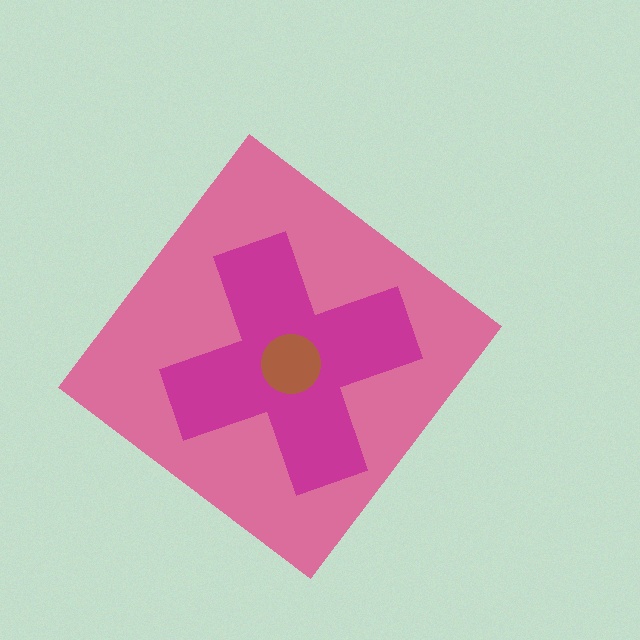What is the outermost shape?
The pink diamond.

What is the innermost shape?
The brown circle.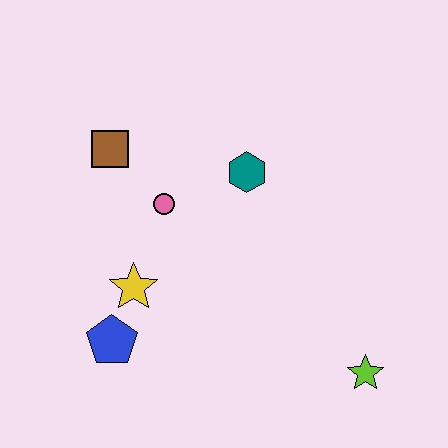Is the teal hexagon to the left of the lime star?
Yes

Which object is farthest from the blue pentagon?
The lime star is farthest from the blue pentagon.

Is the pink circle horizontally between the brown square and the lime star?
Yes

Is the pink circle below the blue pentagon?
No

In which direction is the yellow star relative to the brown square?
The yellow star is below the brown square.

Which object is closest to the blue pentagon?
The yellow star is closest to the blue pentagon.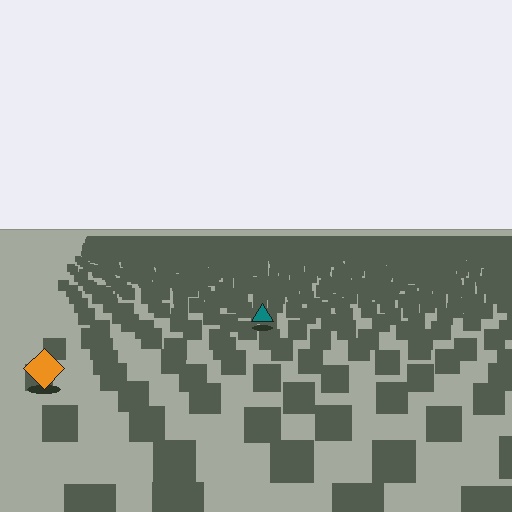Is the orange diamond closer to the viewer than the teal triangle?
Yes. The orange diamond is closer — you can tell from the texture gradient: the ground texture is coarser near it.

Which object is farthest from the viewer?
The teal triangle is farthest from the viewer. It appears smaller and the ground texture around it is denser.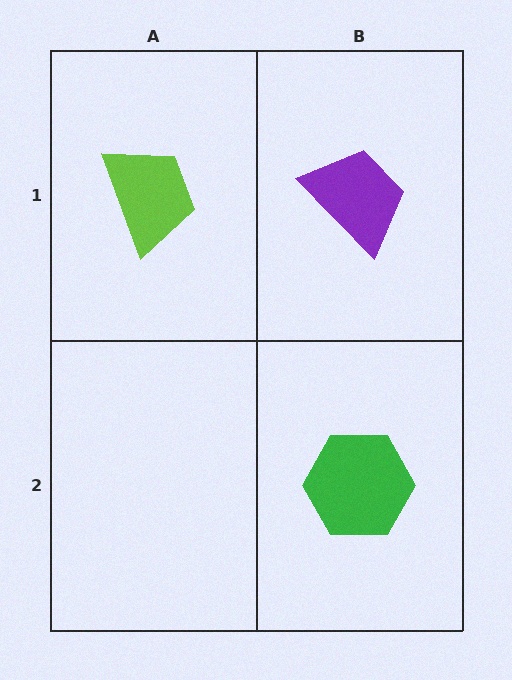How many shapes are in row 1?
2 shapes.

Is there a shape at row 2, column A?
No, that cell is empty.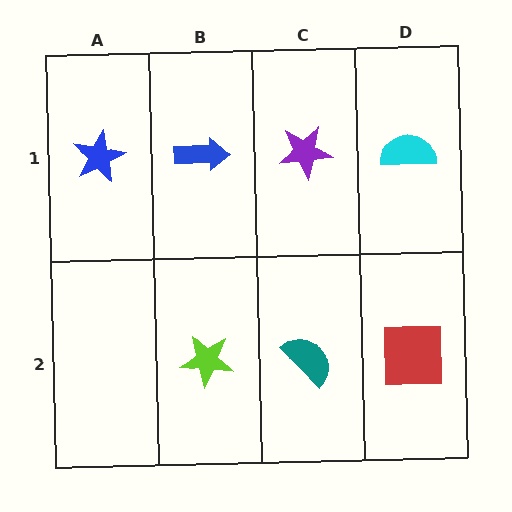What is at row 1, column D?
A cyan semicircle.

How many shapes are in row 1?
4 shapes.